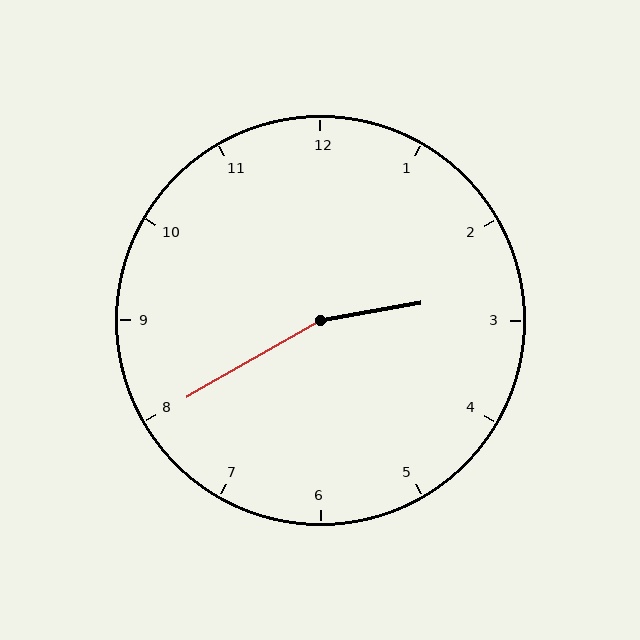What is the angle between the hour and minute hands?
Approximately 160 degrees.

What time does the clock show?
2:40.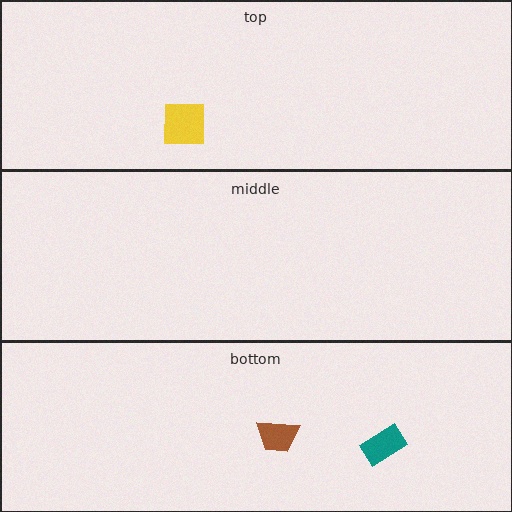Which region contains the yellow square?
The top region.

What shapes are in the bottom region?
The brown trapezoid, the teal rectangle.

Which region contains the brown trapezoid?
The bottom region.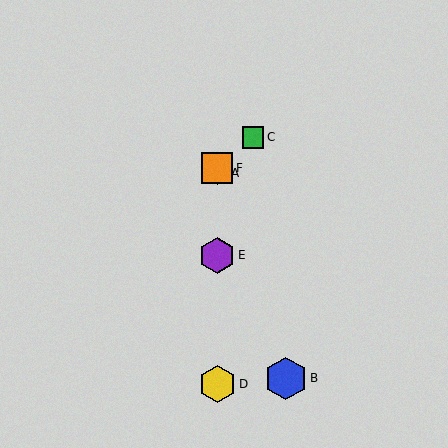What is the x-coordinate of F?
Object F is at x≈217.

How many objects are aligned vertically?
4 objects (A, D, E, F) are aligned vertically.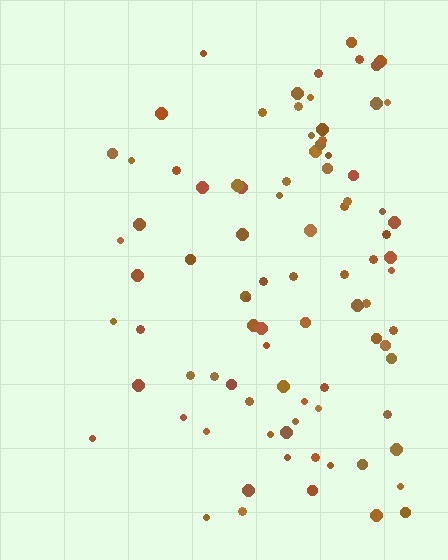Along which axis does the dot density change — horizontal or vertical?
Horizontal.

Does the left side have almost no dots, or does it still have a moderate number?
Still a moderate number, just noticeably fewer than the right.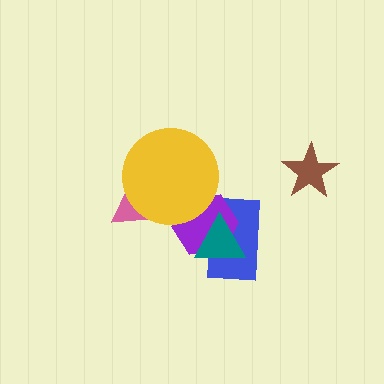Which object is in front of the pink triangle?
The yellow circle is in front of the pink triangle.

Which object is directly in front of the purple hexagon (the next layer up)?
The yellow circle is directly in front of the purple hexagon.